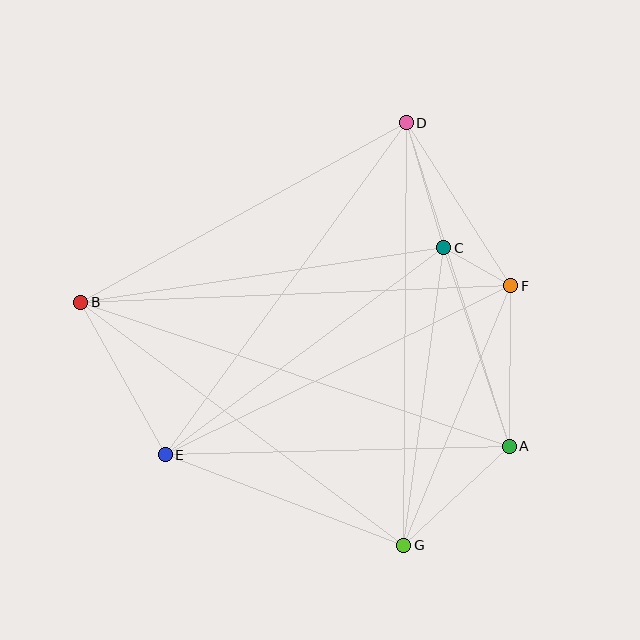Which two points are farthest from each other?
Points A and B are farthest from each other.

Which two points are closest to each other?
Points C and F are closest to each other.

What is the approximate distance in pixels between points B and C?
The distance between B and C is approximately 367 pixels.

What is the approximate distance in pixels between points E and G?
The distance between E and G is approximately 255 pixels.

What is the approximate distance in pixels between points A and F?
The distance between A and F is approximately 160 pixels.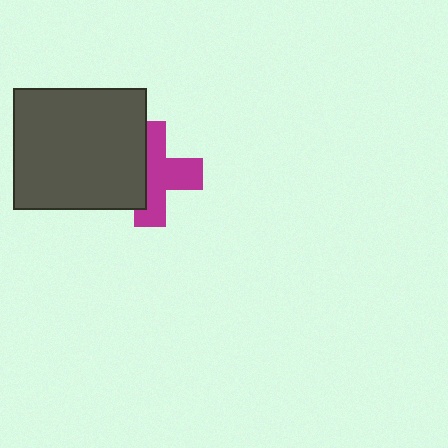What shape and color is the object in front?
The object in front is a dark gray rectangle.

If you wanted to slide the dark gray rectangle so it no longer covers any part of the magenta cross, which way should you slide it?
Slide it left — that is the most direct way to separate the two shapes.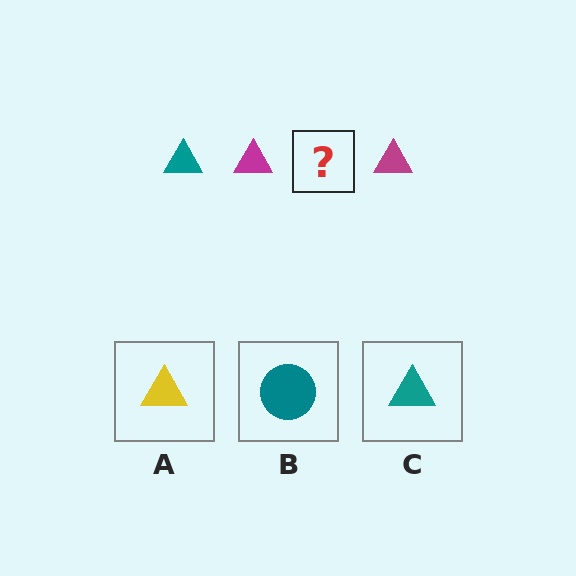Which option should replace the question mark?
Option C.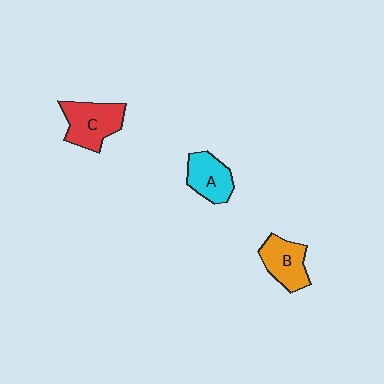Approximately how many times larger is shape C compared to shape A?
Approximately 1.3 times.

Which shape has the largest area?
Shape C (red).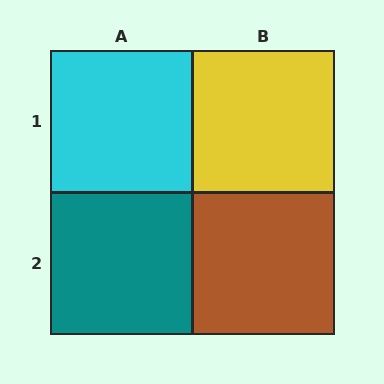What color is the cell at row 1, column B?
Yellow.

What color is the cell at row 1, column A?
Cyan.